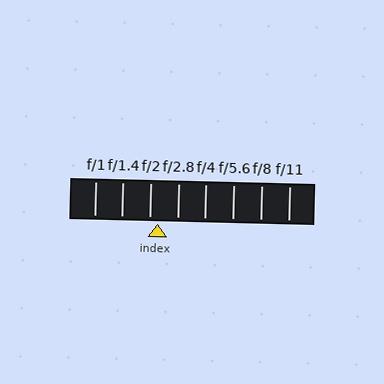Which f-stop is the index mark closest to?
The index mark is closest to f/2.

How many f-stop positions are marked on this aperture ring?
There are 8 f-stop positions marked.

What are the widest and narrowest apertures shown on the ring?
The widest aperture shown is f/1 and the narrowest is f/11.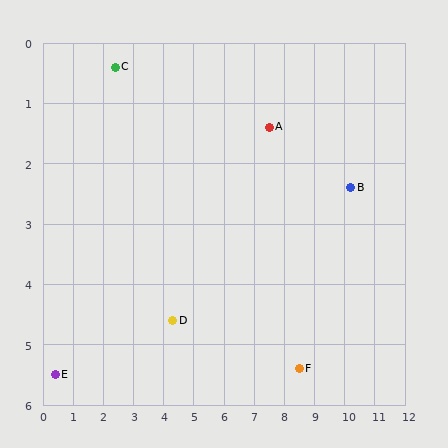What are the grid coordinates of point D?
Point D is at approximately (4.3, 4.6).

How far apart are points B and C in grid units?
Points B and C are about 8.1 grid units apart.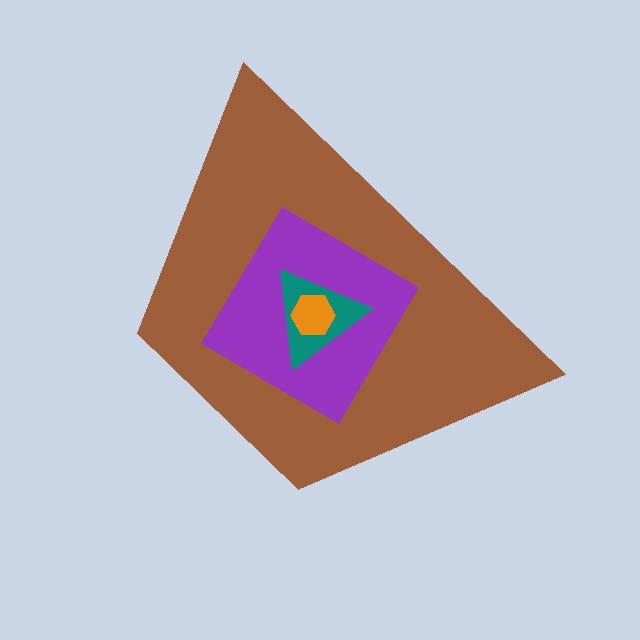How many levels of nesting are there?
4.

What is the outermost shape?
The brown trapezoid.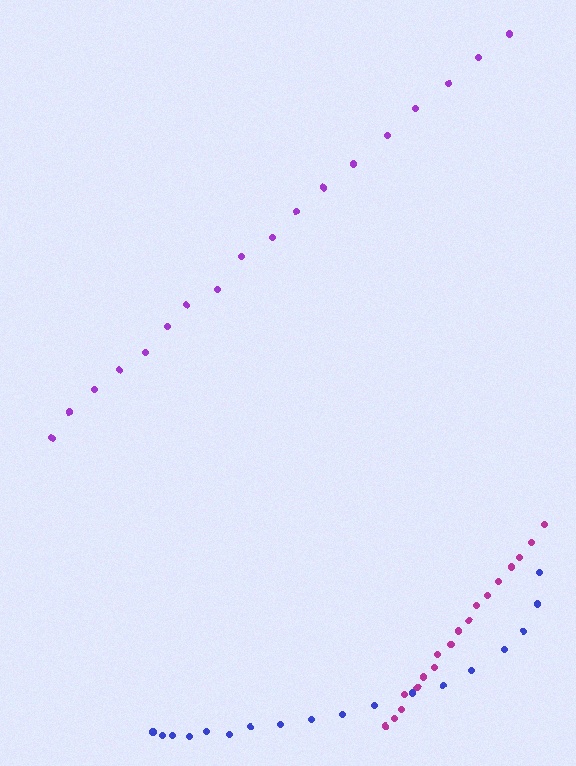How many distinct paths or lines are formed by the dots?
There are 3 distinct paths.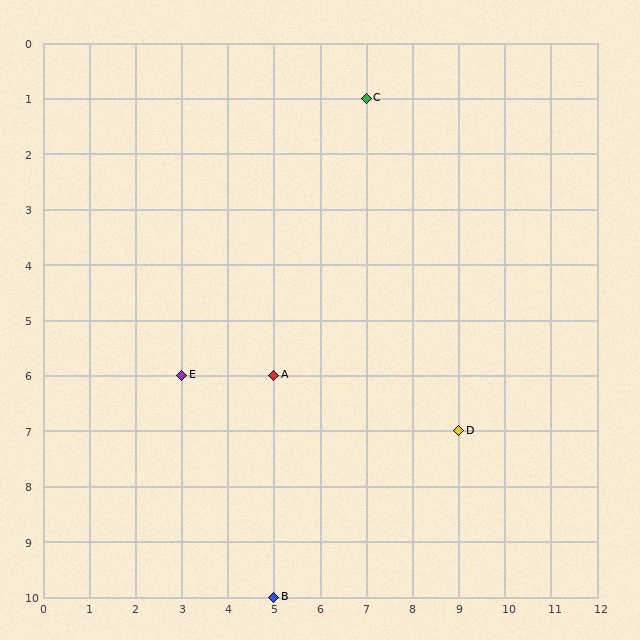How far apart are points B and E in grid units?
Points B and E are 2 columns and 4 rows apart (about 4.5 grid units diagonally).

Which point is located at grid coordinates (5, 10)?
Point B is at (5, 10).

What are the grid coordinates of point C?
Point C is at grid coordinates (7, 1).